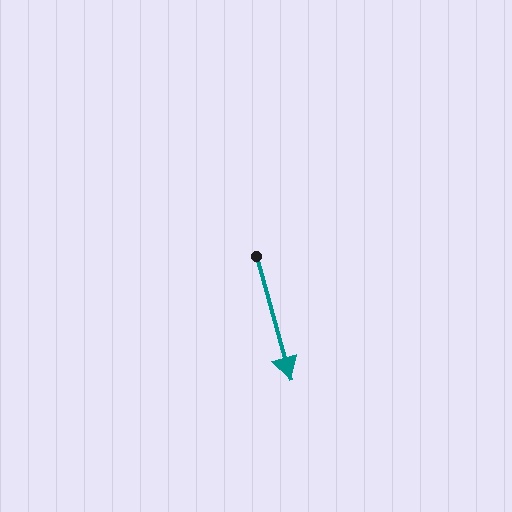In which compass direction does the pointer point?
South.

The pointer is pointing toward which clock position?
Roughly 5 o'clock.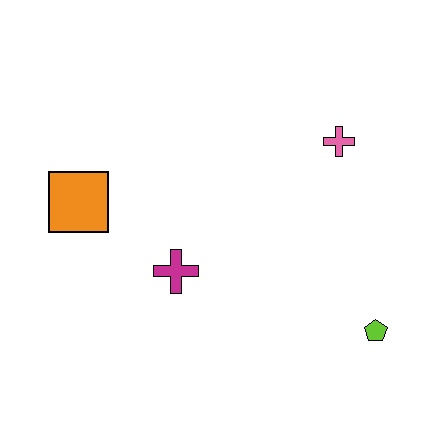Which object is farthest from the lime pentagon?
The orange square is farthest from the lime pentagon.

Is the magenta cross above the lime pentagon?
Yes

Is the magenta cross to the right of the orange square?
Yes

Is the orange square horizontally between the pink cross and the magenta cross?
No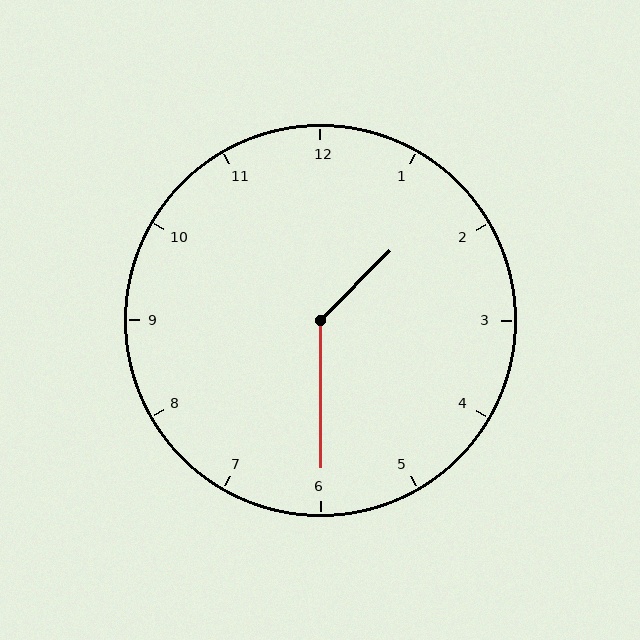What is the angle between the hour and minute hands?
Approximately 135 degrees.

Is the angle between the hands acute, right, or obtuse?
It is obtuse.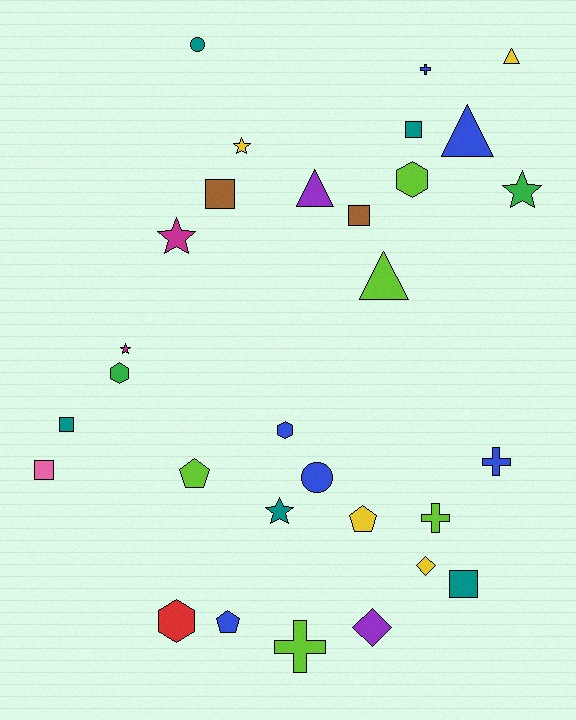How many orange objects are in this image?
There are no orange objects.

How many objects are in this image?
There are 30 objects.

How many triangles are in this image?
There are 4 triangles.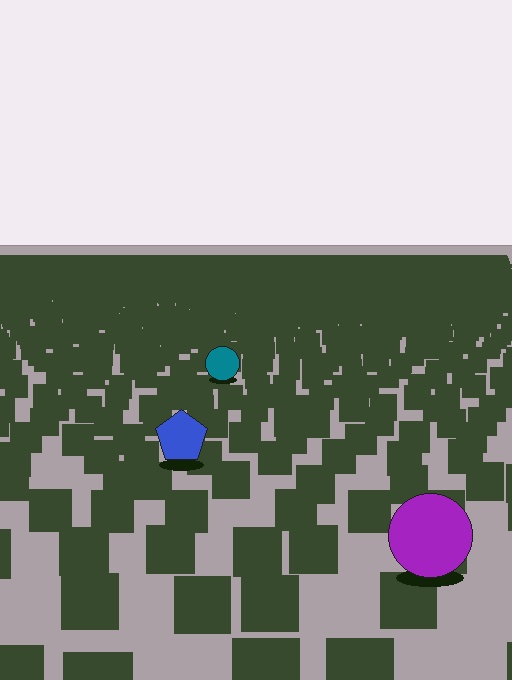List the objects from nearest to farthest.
From nearest to farthest: the purple circle, the blue pentagon, the teal circle.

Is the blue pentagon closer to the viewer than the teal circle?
Yes. The blue pentagon is closer — you can tell from the texture gradient: the ground texture is coarser near it.